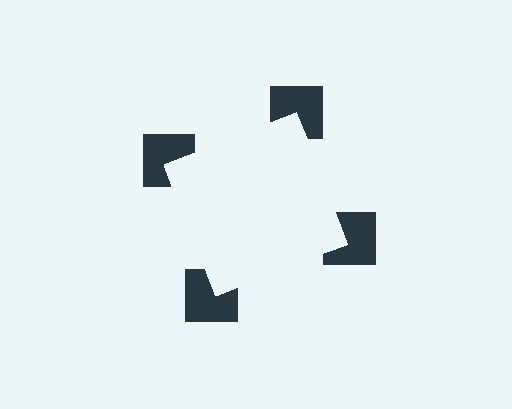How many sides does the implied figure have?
4 sides.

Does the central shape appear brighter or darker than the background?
It typically appears slightly brighter than the background, even though no actual brightness change is drawn.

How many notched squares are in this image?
There are 4 — one at each vertex of the illusory square.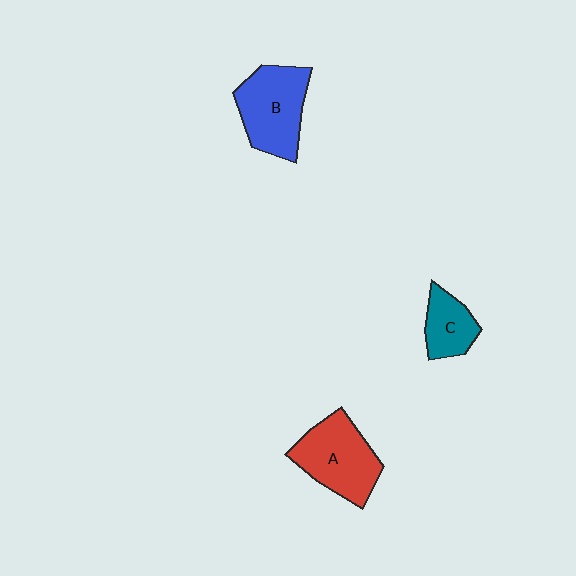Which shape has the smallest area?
Shape C (teal).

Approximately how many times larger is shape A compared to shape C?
Approximately 1.8 times.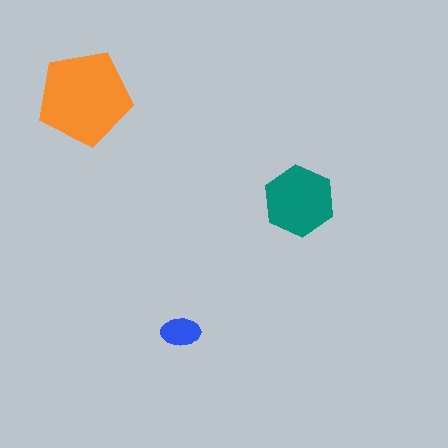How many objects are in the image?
There are 3 objects in the image.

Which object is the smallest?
The blue ellipse.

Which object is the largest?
The orange pentagon.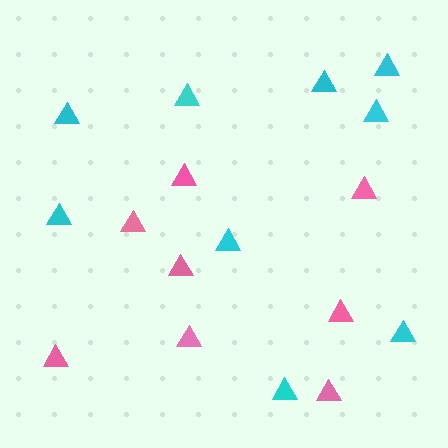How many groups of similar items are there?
There are 2 groups: one group of pink triangles (8) and one group of cyan triangles (9).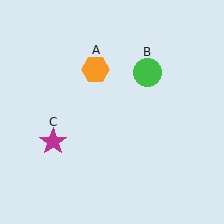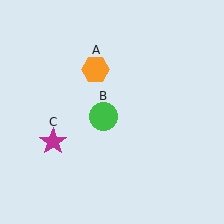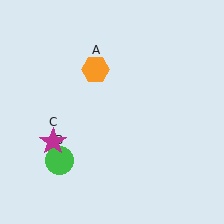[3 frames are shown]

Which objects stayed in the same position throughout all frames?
Orange hexagon (object A) and magenta star (object C) remained stationary.